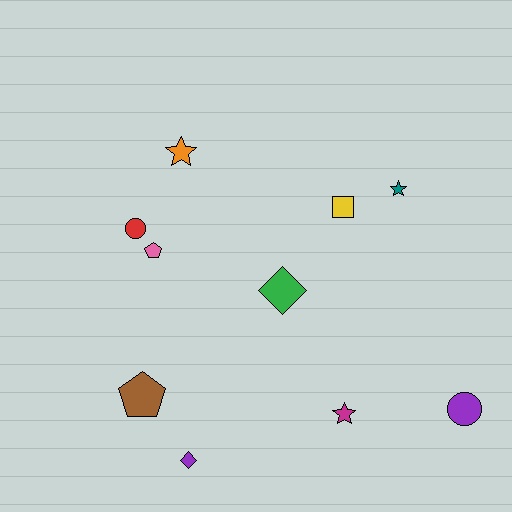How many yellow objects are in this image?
There is 1 yellow object.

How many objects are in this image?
There are 10 objects.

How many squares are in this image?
There is 1 square.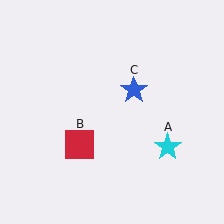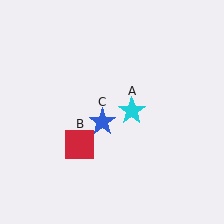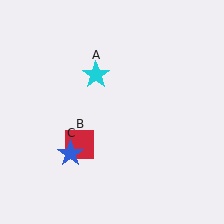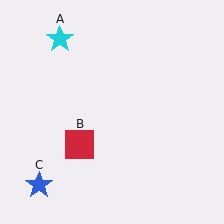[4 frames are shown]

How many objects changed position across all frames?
2 objects changed position: cyan star (object A), blue star (object C).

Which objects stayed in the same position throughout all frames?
Red square (object B) remained stationary.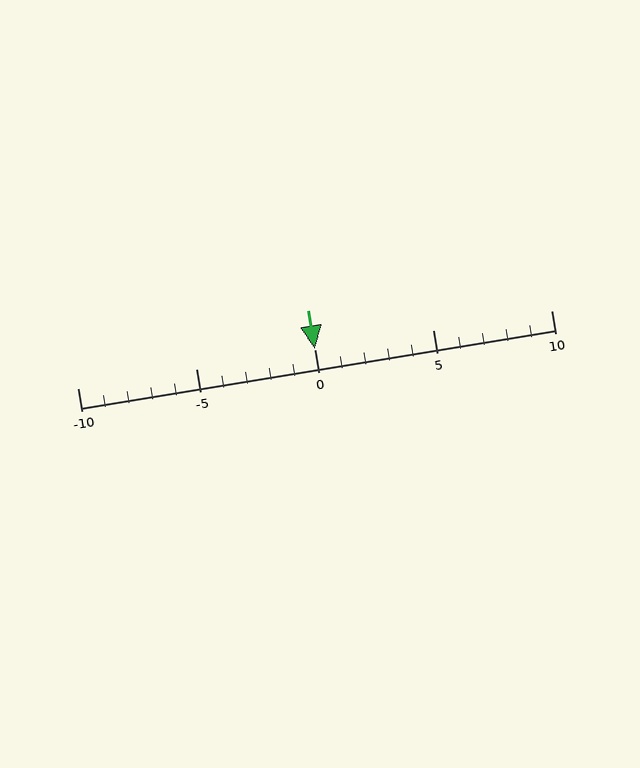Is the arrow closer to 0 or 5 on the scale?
The arrow is closer to 0.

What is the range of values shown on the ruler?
The ruler shows values from -10 to 10.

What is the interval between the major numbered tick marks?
The major tick marks are spaced 5 units apart.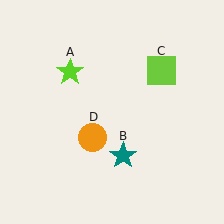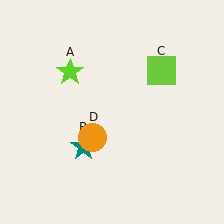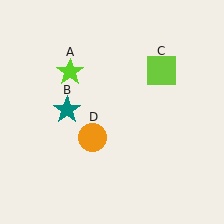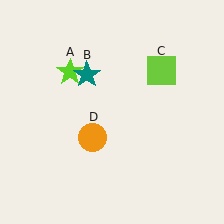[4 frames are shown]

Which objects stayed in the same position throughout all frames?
Lime star (object A) and lime square (object C) and orange circle (object D) remained stationary.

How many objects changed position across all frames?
1 object changed position: teal star (object B).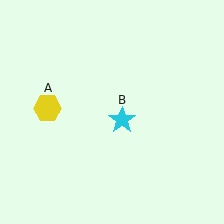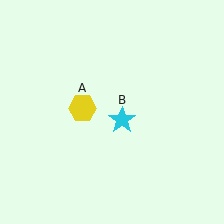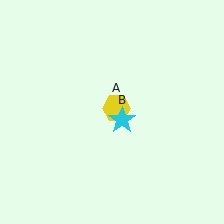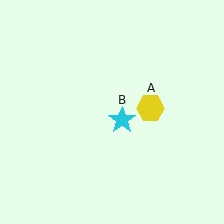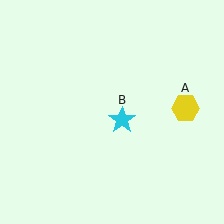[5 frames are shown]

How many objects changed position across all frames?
1 object changed position: yellow hexagon (object A).